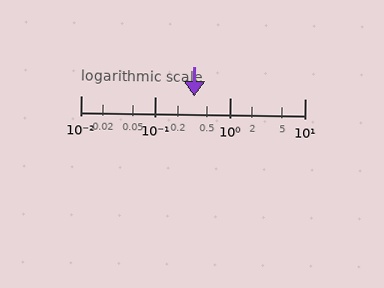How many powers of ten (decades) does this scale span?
The scale spans 3 decades, from 0.01 to 10.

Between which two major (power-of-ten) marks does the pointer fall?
The pointer is between 0.1 and 1.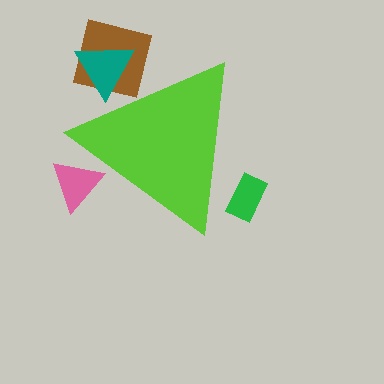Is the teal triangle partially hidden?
Yes, the teal triangle is partially hidden behind the lime triangle.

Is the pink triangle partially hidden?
Yes, the pink triangle is partially hidden behind the lime triangle.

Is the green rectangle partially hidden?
Yes, the green rectangle is partially hidden behind the lime triangle.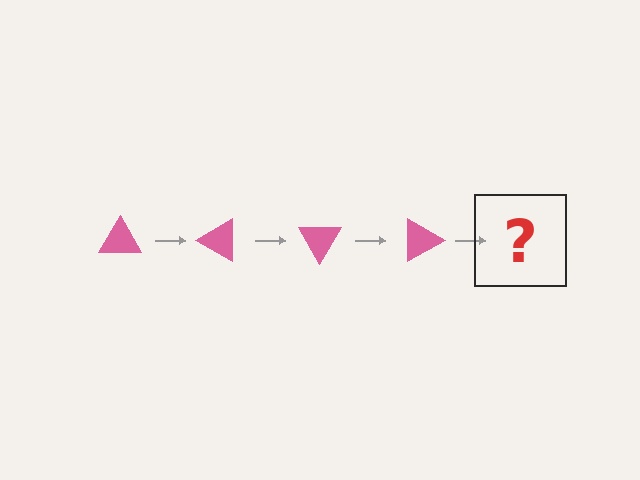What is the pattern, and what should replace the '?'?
The pattern is that the triangle rotates 30 degrees each step. The '?' should be a pink triangle rotated 120 degrees.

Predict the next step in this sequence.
The next step is a pink triangle rotated 120 degrees.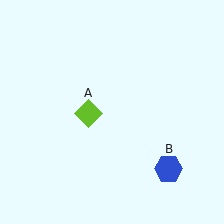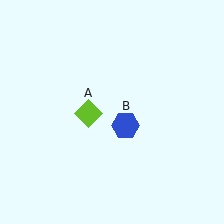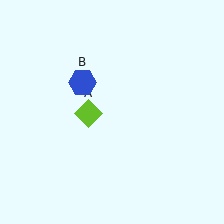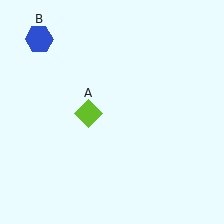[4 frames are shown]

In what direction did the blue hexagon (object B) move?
The blue hexagon (object B) moved up and to the left.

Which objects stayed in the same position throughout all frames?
Lime diamond (object A) remained stationary.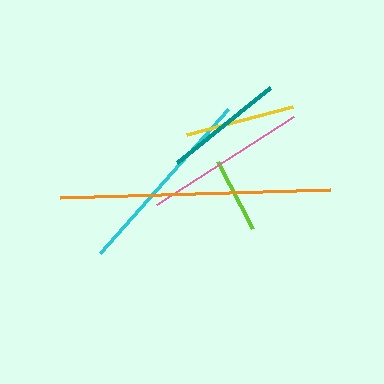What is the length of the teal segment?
The teal segment is approximately 120 pixels long.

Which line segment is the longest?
The orange line is the longest at approximately 270 pixels.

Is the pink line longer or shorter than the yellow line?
The pink line is longer than the yellow line.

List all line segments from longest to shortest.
From longest to shortest: orange, cyan, pink, teal, yellow, lime.